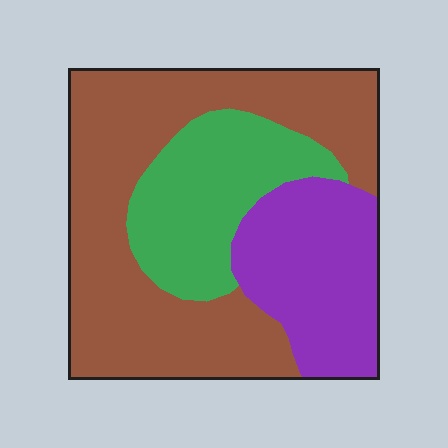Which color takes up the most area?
Brown, at roughly 55%.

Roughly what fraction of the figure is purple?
Purple takes up about one quarter (1/4) of the figure.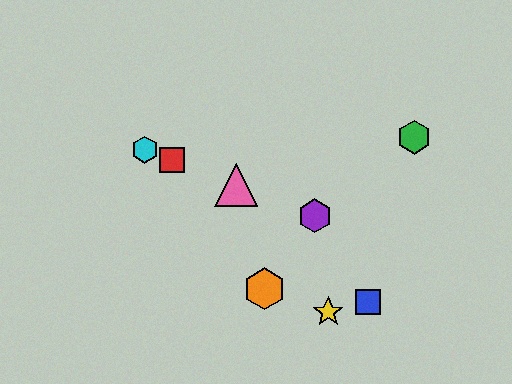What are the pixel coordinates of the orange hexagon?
The orange hexagon is at (265, 289).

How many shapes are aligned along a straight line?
4 shapes (the red square, the purple hexagon, the cyan hexagon, the pink triangle) are aligned along a straight line.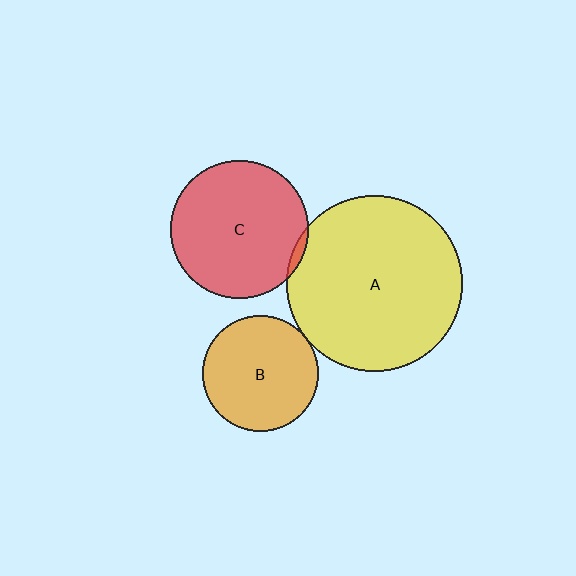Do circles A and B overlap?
Yes.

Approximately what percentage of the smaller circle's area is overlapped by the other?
Approximately 5%.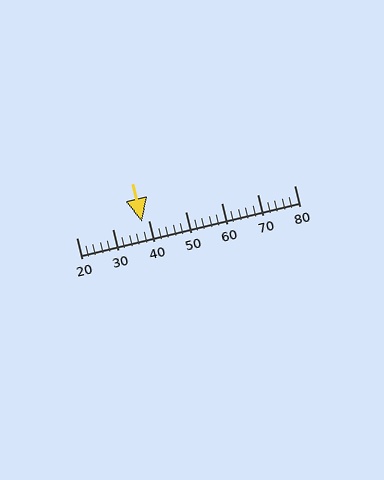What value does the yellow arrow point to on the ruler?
The yellow arrow points to approximately 38.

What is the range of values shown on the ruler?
The ruler shows values from 20 to 80.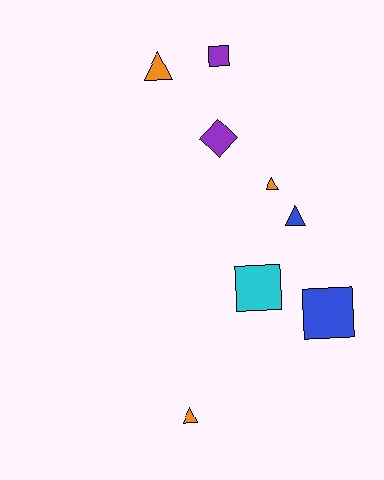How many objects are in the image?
There are 8 objects.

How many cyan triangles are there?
There are no cyan triangles.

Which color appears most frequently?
Orange, with 3 objects.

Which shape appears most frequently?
Triangle, with 4 objects.